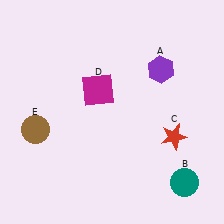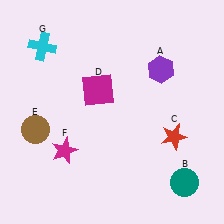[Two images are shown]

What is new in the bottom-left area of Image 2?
A magenta star (F) was added in the bottom-left area of Image 2.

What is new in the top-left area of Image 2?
A cyan cross (G) was added in the top-left area of Image 2.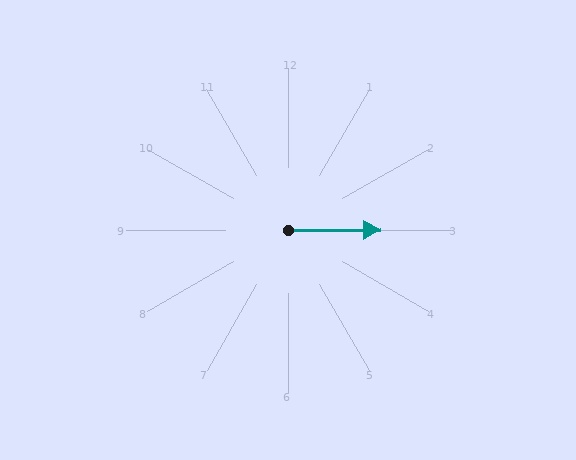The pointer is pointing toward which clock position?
Roughly 3 o'clock.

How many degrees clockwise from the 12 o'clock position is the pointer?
Approximately 90 degrees.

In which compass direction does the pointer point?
East.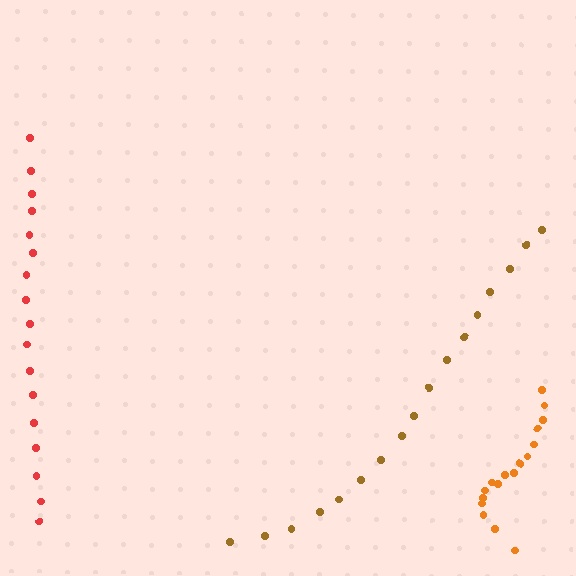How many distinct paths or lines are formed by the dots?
There are 3 distinct paths.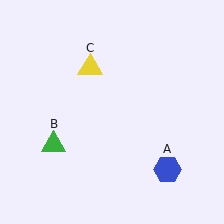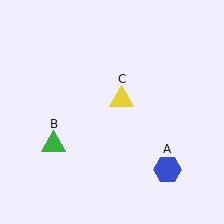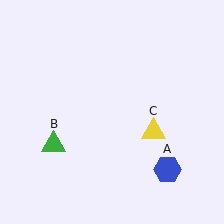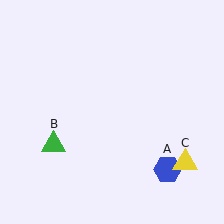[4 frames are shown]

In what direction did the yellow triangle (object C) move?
The yellow triangle (object C) moved down and to the right.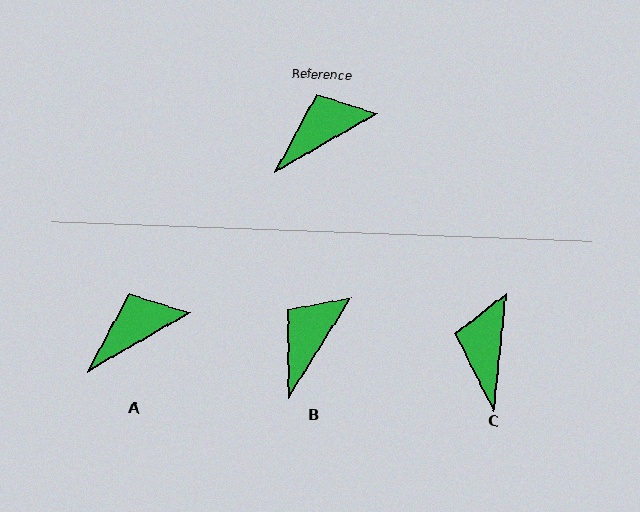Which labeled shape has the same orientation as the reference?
A.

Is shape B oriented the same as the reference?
No, it is off by about 28 degrees.